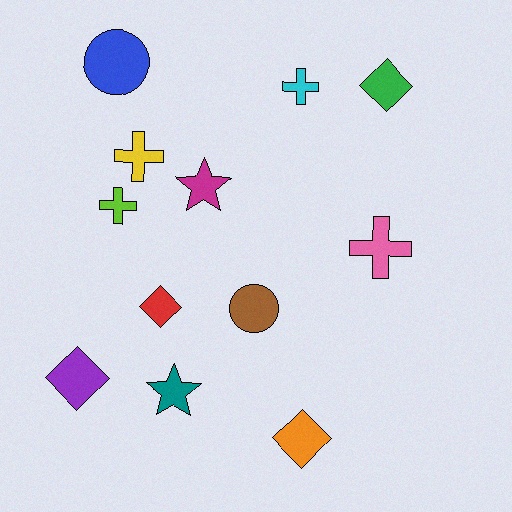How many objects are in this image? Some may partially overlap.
There are 12 objects.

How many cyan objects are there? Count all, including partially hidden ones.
There is 1 cyan object.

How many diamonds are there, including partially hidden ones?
There are 4 diamonds.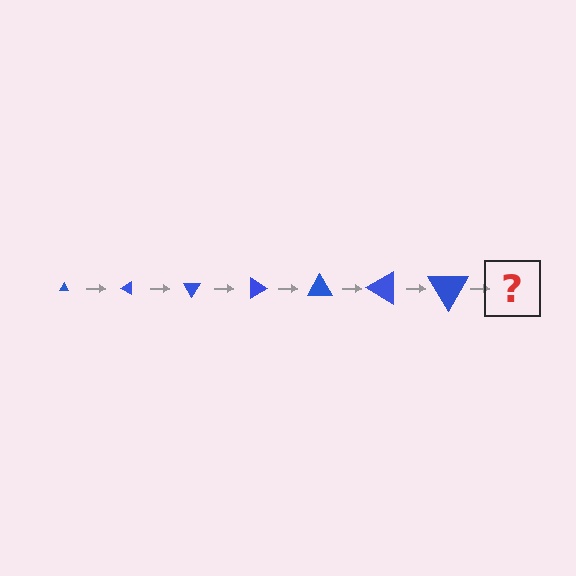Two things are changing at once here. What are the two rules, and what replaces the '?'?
The two rules are that the triangle grows larger each step and it rotates 30 degrees each step. The '?' should be a triangle, larger than the previous one and rotated 210 degrees from the start.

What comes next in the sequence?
The next element should be a triangle, larger than the previous one and rotated 210 degrees from the start.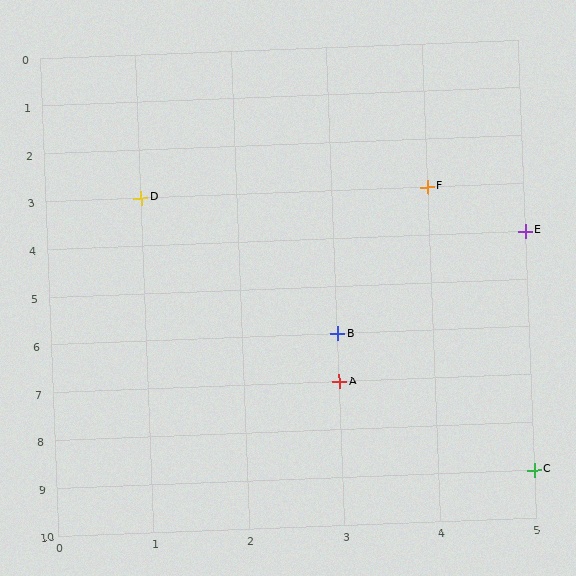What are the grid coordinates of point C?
Point C is at grid coordinates (5, 9).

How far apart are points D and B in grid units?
Points D and B are 2 columns and 3 rows apart (about 3.6 grid units diagonally).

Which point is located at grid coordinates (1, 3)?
Point D is at (1, 3).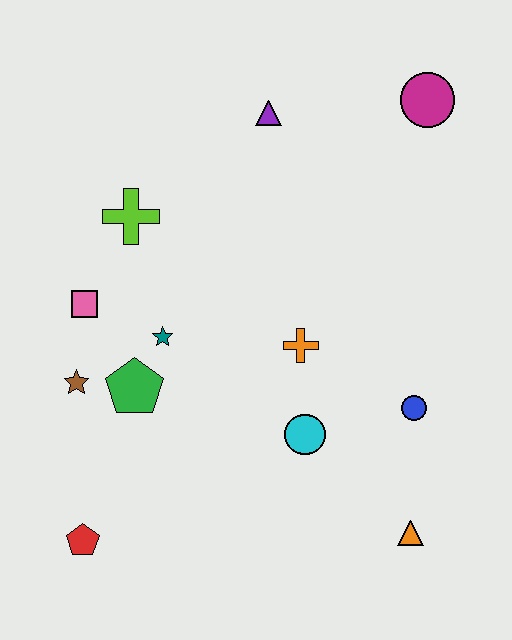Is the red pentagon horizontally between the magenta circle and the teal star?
No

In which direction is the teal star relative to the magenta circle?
The teal star is to the left of the magenta circle.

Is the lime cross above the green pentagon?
Yes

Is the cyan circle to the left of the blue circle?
Yes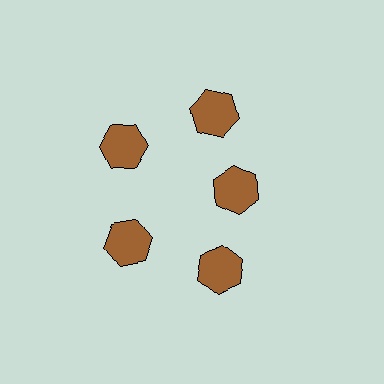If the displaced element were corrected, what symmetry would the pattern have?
It would have 5-fold rotational symmetry — the pattern would map onto itself every 72 degrees.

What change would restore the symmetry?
The symmetry would be restored by moving it outward, back onto the ring so that all 5 hexagons sit at equal angles and equal distance from the center.